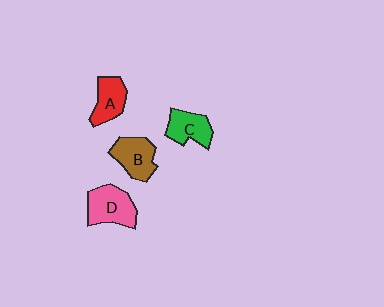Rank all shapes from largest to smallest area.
From largest to smallest: D (pink), B (brown), C (green), A (red).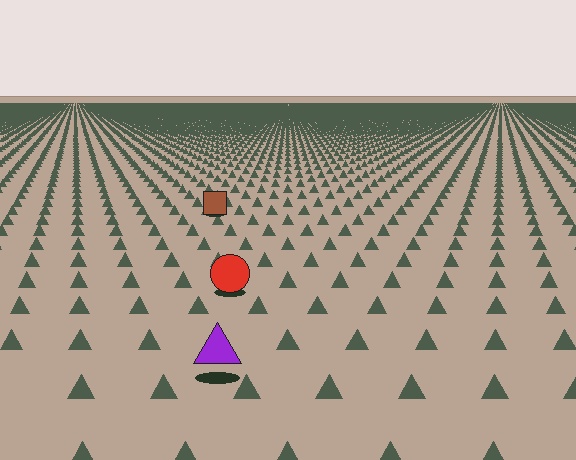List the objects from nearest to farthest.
From nearest to farthest: the purple triangle, the red circle, the brown square.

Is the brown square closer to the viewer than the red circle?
No. The red circle is closer — you can tell from the texture gradient: the ground texture is coarser near it.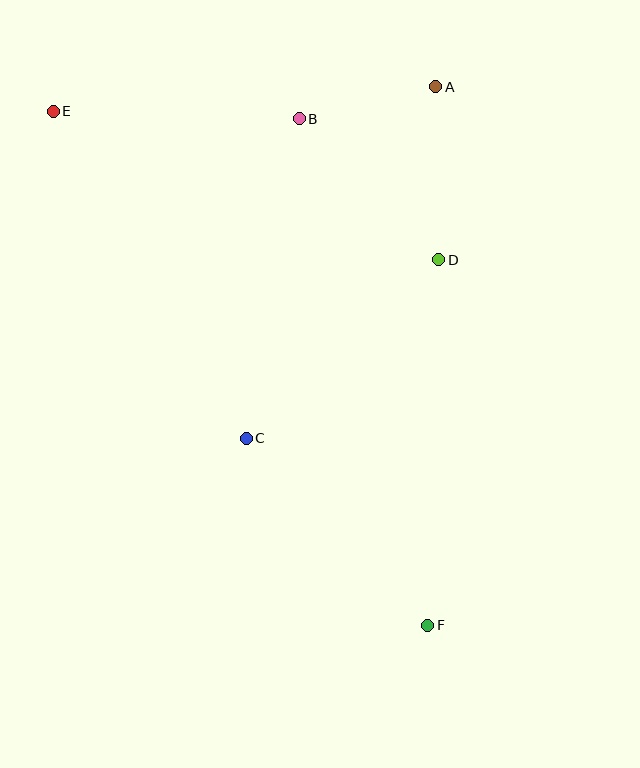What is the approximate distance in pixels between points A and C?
The distance between A and C is approximately 400 pixels.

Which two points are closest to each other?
Points A and B are closest to each other.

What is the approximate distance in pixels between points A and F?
The distance between A and F is approximately 539 pixels.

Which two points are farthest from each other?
Points E and F are farthest from each other.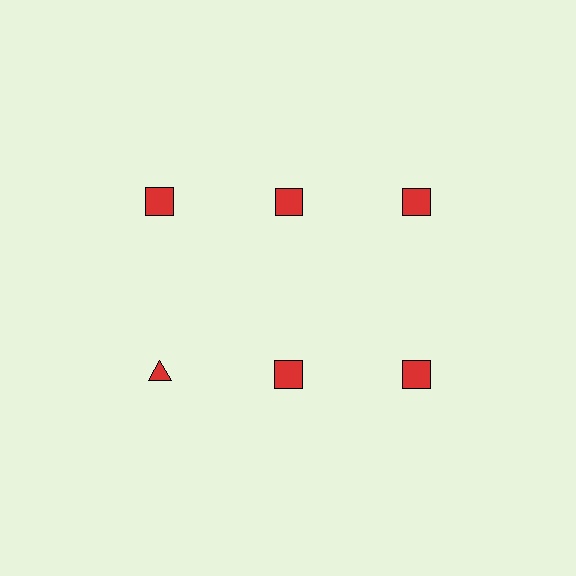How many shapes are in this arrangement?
There are 6 shapes arranged in a grid pattern.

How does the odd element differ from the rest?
It has a different shape: triangle instead of square.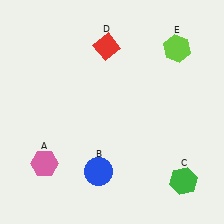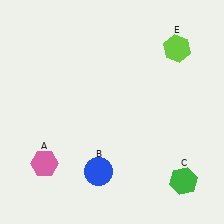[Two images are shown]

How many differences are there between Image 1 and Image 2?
There is 1 difference between the two images.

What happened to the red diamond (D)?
The red diamond (D) was removed in Image 2. It was in the top-left area of Image 1.